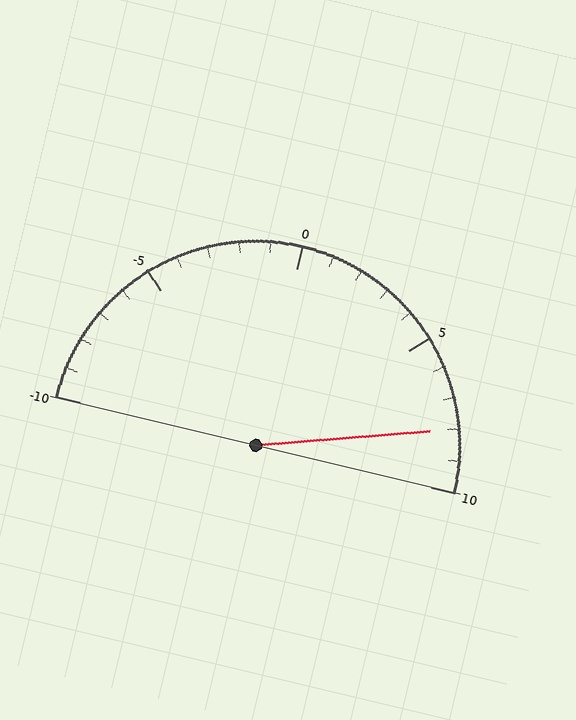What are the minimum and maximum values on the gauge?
The gauge ranges from -10 to 10.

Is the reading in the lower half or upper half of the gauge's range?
The reading is in the upper half of the range (-10 to 10).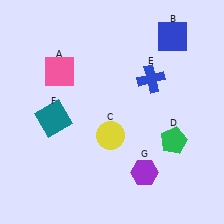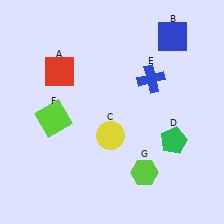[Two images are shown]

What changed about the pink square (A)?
In Image 1, A is pink. In Image 2, it changed to red.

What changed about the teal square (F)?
In Image 1, F is teal. In Image 2, it changed to lime.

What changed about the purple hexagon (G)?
In Image 1, G is purple. In Image 2, it changed to lime.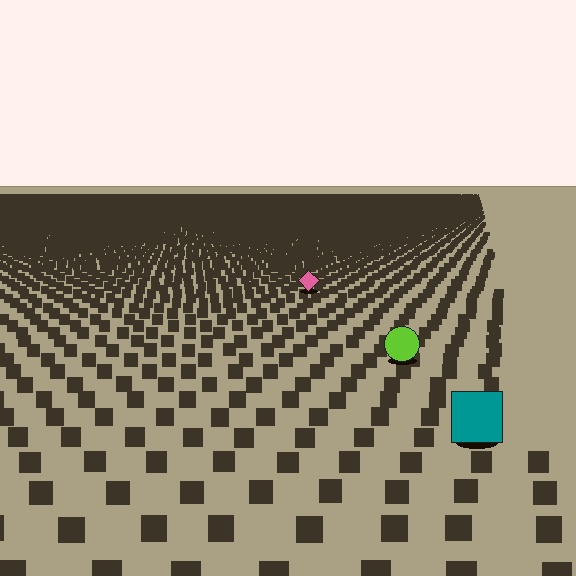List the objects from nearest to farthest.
From nearest to farthest: the teal square, the lime circle, the pink diamond.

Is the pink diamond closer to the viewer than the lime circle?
No. The lime circle is closer — you can tell from the texture gradient: the ground texture is coarser near it.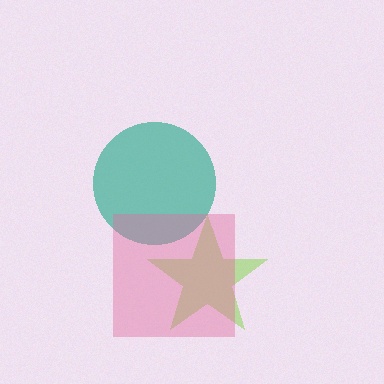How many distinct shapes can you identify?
There are 3 distinct shapes: a lime star, a teal circle, a pink square.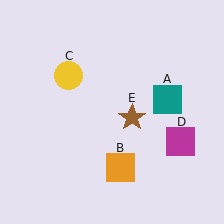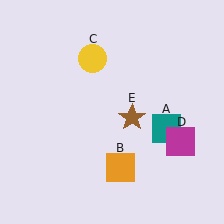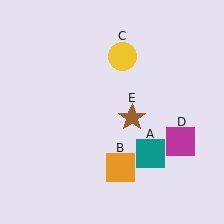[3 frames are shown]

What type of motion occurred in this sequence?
The teal square (object A), yellow circle (object C) rotated clockwise around the center of the scene.